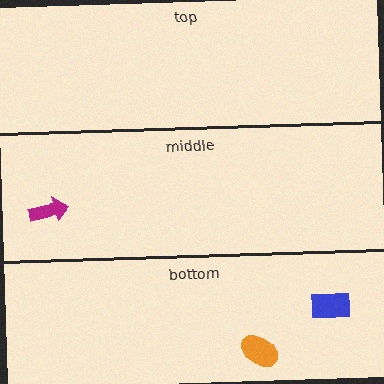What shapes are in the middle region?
The magenta arrow.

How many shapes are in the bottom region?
2.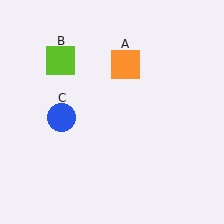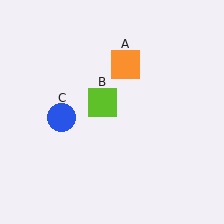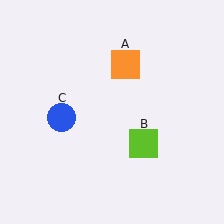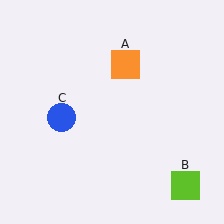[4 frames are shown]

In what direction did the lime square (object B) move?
The lime square (object B) moved down and to the right.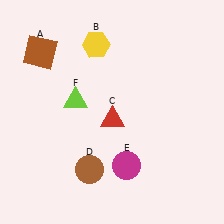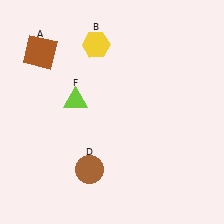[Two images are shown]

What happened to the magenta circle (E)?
The magenta circle (E) was removed in Image 2. It was in the bottom-right area of Image 1.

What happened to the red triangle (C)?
The red triangle (C) was removed in Image 2. It was in the bottom-right area of Image 1.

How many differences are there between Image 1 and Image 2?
There are 2 differences between the two images.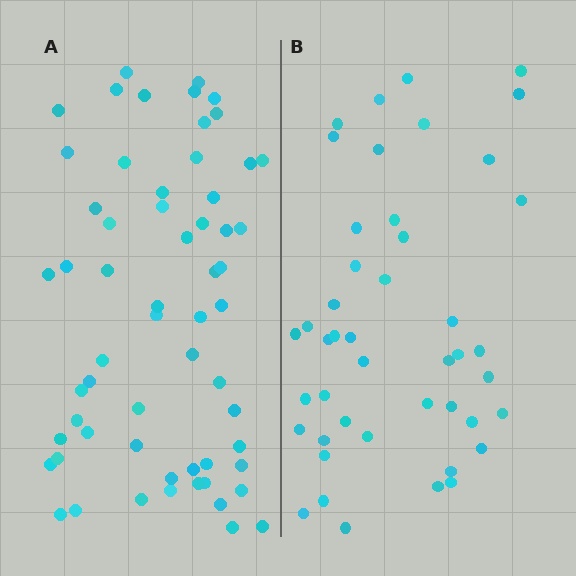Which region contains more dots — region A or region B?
Region A (the left region) has more dots.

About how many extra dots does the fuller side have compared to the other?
Region A has approximately 15 more dots than region B.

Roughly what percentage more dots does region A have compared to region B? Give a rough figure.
About 35% more.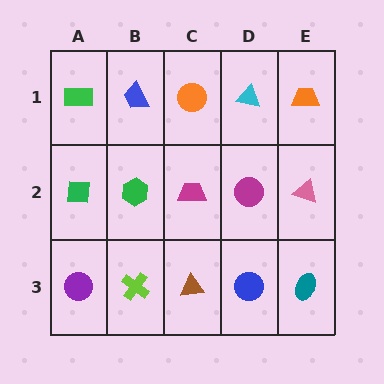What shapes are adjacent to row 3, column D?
A magenta circle (row 2, column D), a brown triangle (row 3, column C), a teal ellipse (row 3, column E).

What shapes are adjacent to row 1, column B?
A green hexagon (row 2, column B), a green rectangle (row 1, column A), an orange circle (row 1, column C).